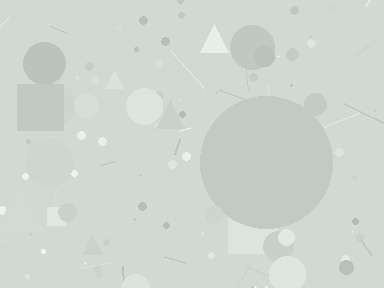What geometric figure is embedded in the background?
A circle is embedded in the background.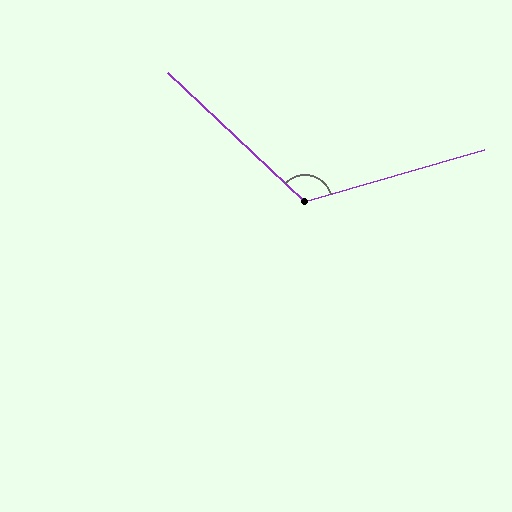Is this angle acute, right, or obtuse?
It is obtuse.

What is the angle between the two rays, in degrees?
Approximately 120 degrees.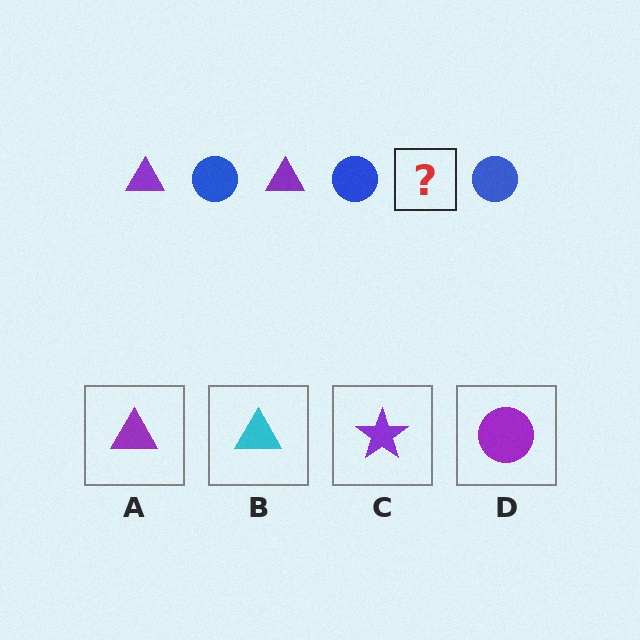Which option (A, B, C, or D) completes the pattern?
A.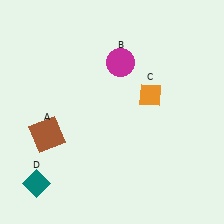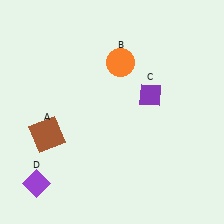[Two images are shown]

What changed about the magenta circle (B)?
In Image 1, B is magenta. In Image 2, it changed to orange.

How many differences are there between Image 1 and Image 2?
There are 3 differences between the two images.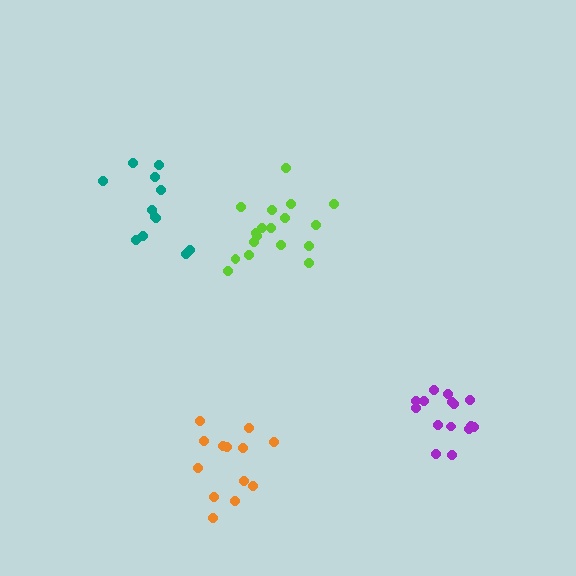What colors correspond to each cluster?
The clusters are colored: teal, orange, lime, purple.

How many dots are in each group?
Group 1: 12 dots, Group 2: 13 dots, Group 3: 18 dots, Group 4: 15 dots (58 total).